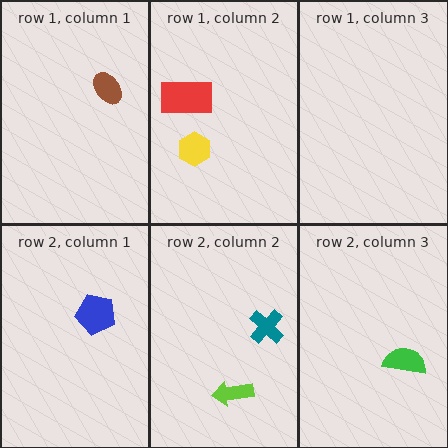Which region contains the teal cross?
The row 2, column 2 region.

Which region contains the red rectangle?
The row 1, column 2 region.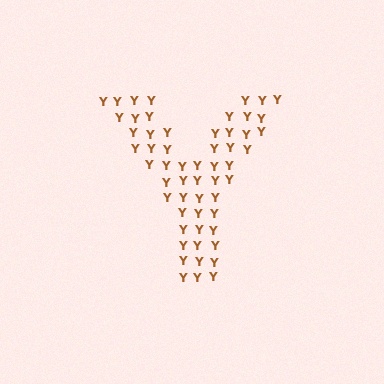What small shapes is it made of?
It is made of small letter Y's.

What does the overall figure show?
The overall figure shows the letter Y.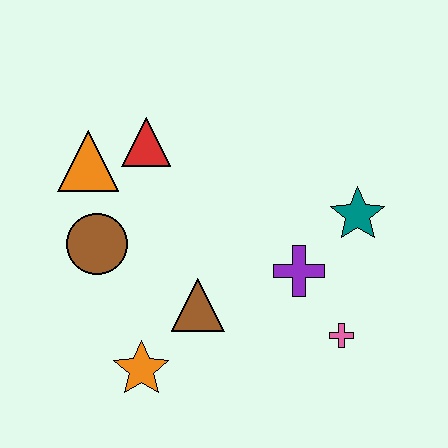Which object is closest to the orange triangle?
The red triangle is closest to the orange triangle.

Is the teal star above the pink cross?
Yes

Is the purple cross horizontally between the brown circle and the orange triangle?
No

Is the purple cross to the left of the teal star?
Yes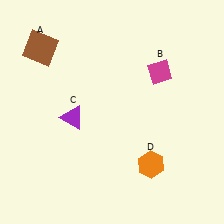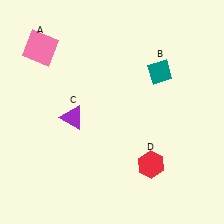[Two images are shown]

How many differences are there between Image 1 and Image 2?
There are 3 differences between the two images.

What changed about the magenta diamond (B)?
In Image 1, B is magenta. In Image 2, it changed to teal.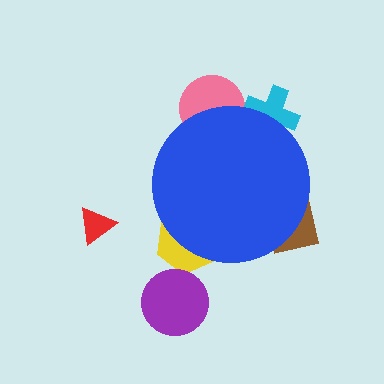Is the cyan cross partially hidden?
Yes, the cyan cross is partially hidden behind the blue circle.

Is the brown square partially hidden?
Yes, the brown square is partially hidden behind the blue circle.